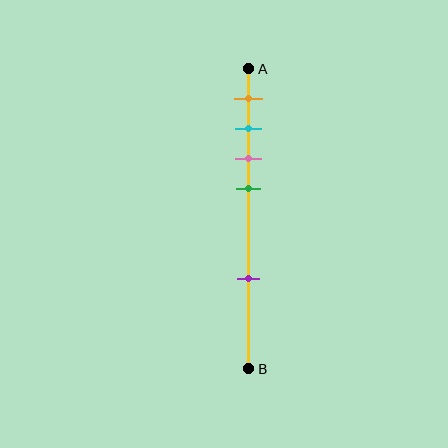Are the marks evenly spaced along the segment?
No, the marks are not evenly spaced.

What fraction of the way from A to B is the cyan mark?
The cyan mark is approximately 20% (0.2) of the way from A to B.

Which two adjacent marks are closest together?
The cyan and pink marks are the closest adjacent pair.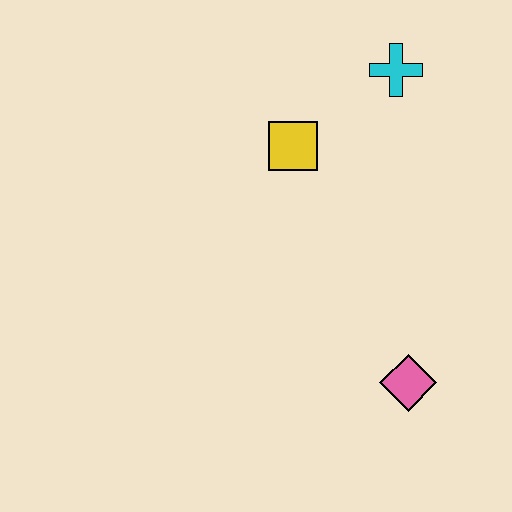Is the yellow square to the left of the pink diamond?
Yes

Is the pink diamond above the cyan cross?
No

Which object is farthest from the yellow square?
The pink diamond is farthest from the yellow square.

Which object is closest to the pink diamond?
The yellow square is closest to the pink diamond.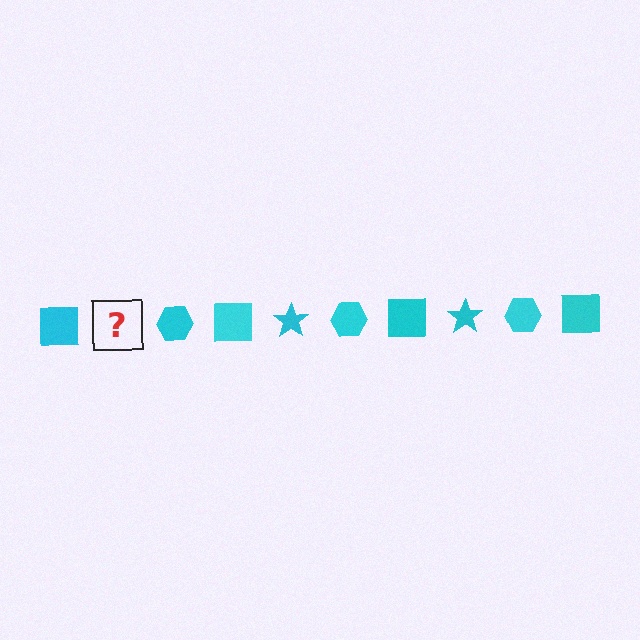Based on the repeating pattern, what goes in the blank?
The blank should be a cyan star.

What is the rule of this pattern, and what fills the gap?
The rule is that the pattern cycles through square, star, hexagon shapes in cyan. The gap should be filled with a cyan star.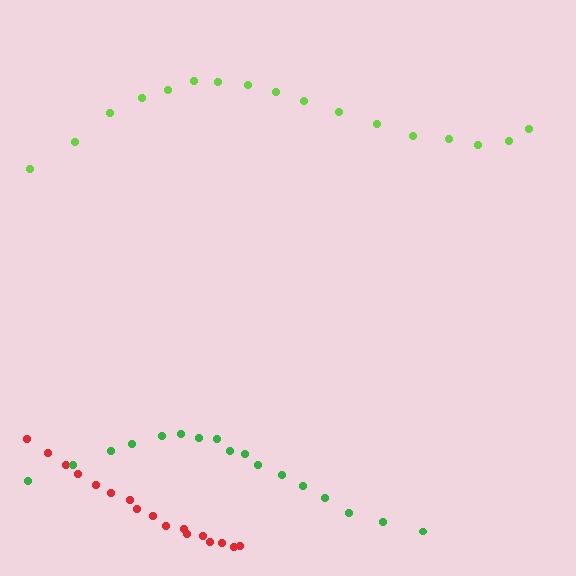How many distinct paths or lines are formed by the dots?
There are 3 distinct paths.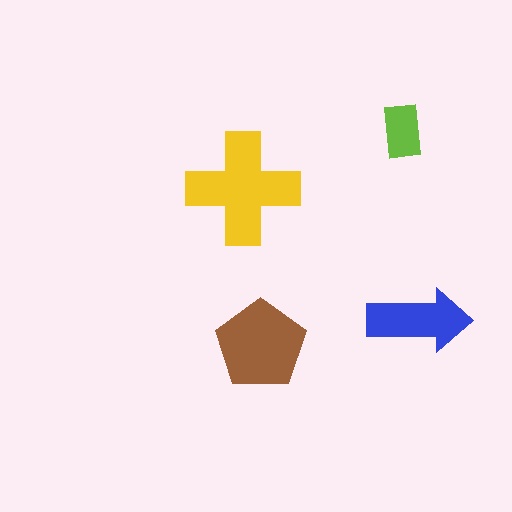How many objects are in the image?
There are 4 objects in the image.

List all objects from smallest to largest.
The lime rectangle, the blue arrow, the brown pentagon, the yellow cross.